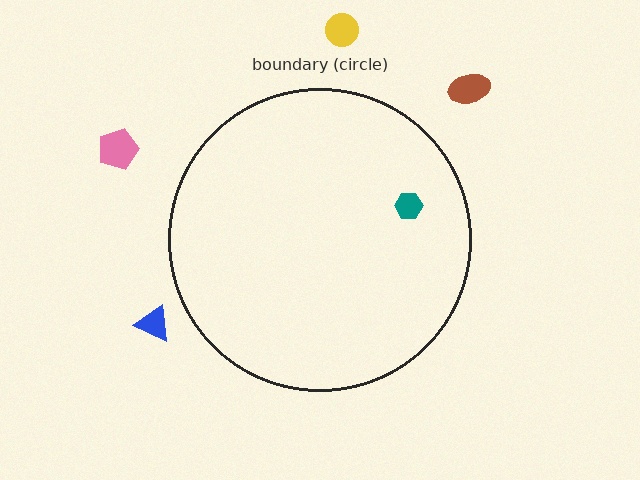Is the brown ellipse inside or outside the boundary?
Outside.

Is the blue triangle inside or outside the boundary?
Outside.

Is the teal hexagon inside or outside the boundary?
Inside.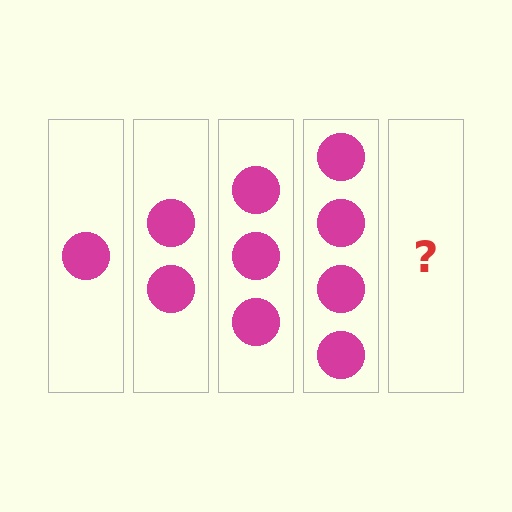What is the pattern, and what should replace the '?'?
The pattern is that each step adds one more circle. The '?' should be 5 circles.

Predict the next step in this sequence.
The next step is 5 circles.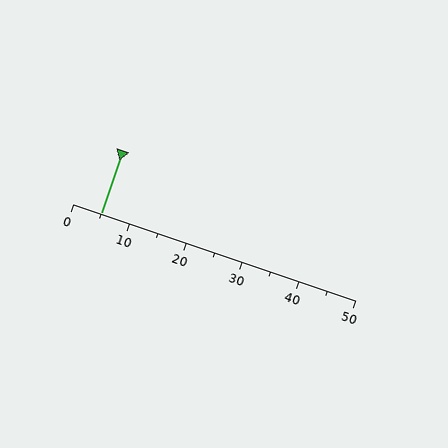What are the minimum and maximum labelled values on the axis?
The axis runs from 0 to 50.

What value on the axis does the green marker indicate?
The marker indicates approximately 5.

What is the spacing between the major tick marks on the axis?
The major ticks are spaced 10 apart.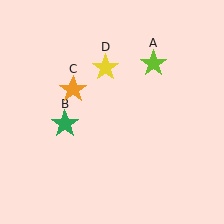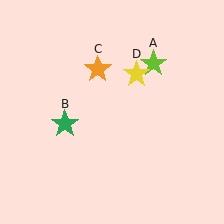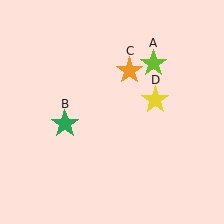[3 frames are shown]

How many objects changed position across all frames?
2 objects changed position: orange star (object C), yellow star (object D).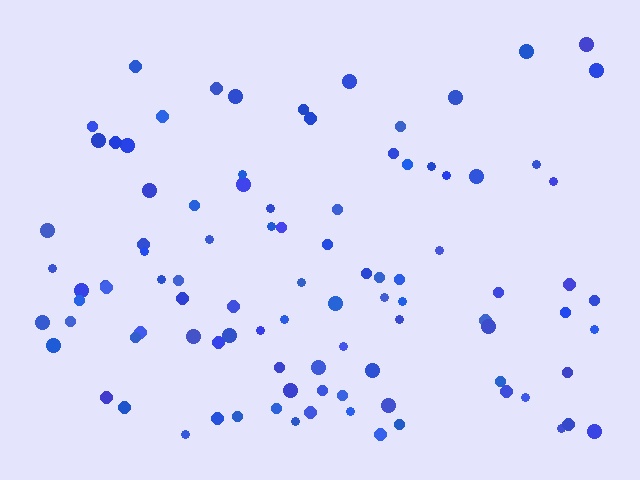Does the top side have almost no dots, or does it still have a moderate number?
Still a moderate number, just noticeably fewer than the bottom.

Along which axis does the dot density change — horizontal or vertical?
Vertical.